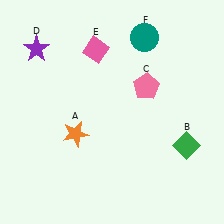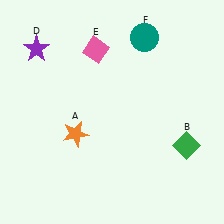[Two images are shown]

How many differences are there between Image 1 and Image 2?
There is 1 difference between the two images.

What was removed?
The pink pentagon (C) was removed in Image 2.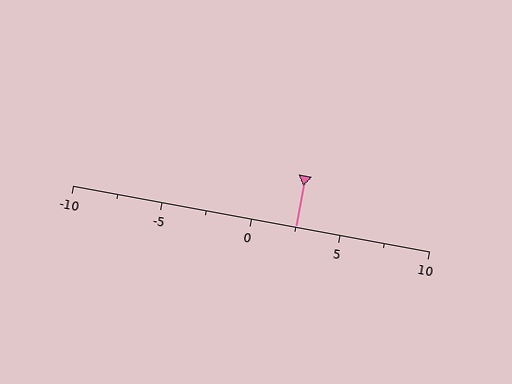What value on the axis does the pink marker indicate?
The marker indicates approximately 2.5.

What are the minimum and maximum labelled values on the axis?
The axis runs from -10 to 10.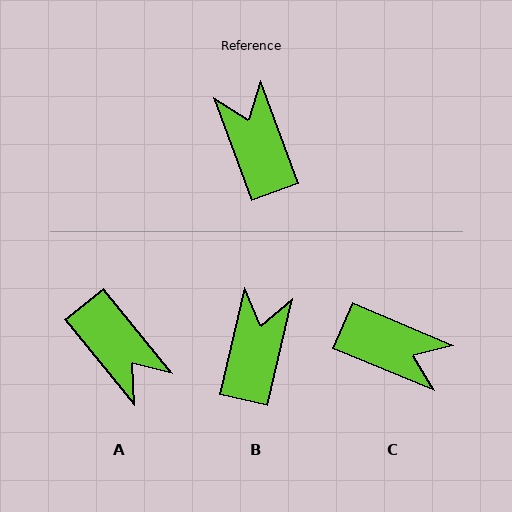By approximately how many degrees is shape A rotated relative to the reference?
Approximately 161 degrees clockwise.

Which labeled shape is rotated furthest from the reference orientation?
A, about 161 degrees away.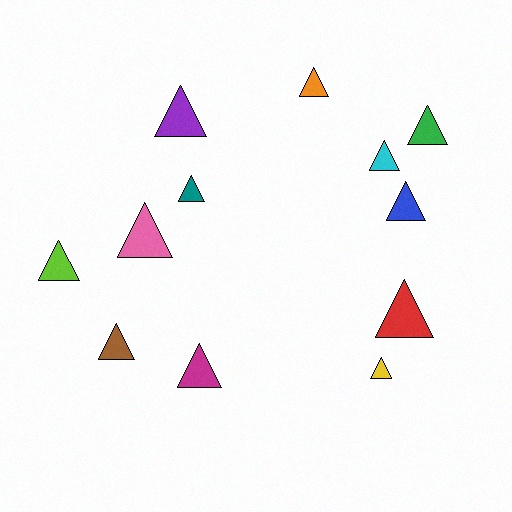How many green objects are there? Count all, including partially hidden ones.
There is 1 green object.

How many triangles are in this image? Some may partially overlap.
There are 12 triangles.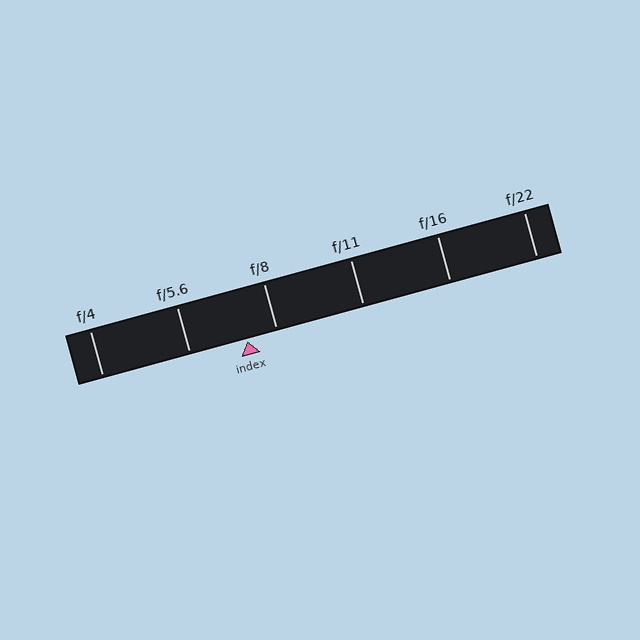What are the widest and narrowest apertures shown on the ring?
The widest aperture shown is f/4 and the narrowest is f/22.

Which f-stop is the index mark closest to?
The index mark is closest to f/8.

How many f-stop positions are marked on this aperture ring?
There are 6 f-stop positions marked.